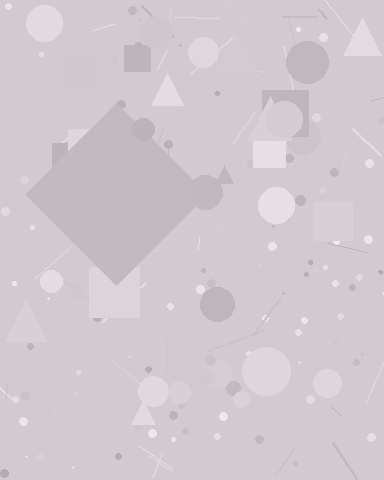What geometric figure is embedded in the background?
A diamond is embedded in the background.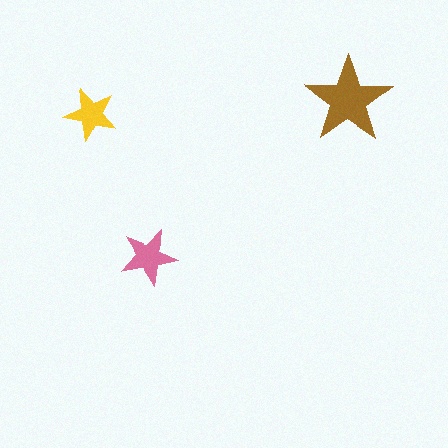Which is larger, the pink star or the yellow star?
The pink one.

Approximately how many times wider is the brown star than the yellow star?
About 1.5 times wider.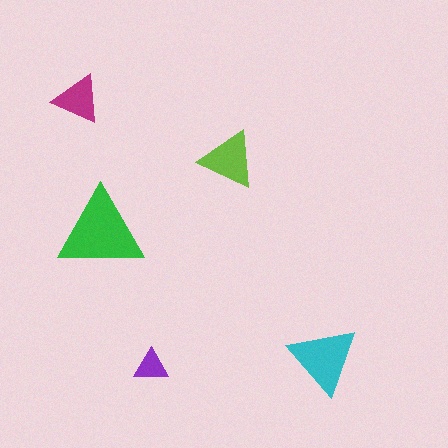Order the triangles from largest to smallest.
the green one, the cyan one, the lime one, the magenta one, the purple one.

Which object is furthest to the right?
The cyan triangle is rightmost.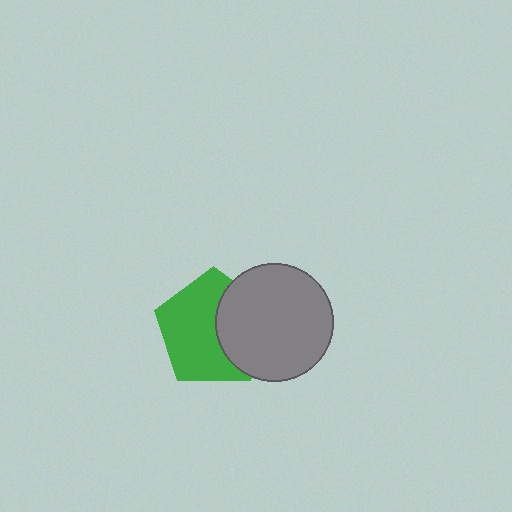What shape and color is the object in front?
The object in front is a gray circle.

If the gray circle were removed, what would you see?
You would see the complete green pentagon.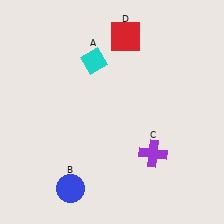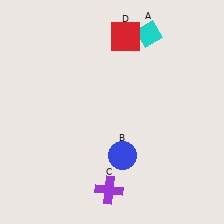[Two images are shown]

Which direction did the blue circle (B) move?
The blue circle (B) moved right.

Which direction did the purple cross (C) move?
The purple cross (C) moved left.